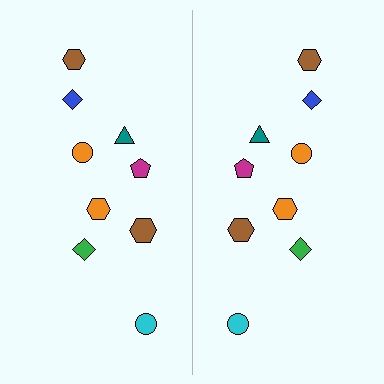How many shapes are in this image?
There are 18 shapes in this image.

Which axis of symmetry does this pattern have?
The pattern has a vertical axis of symmetry running through the center of the image.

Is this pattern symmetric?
Yes, this pattern has bilateral (reflection) symmetry.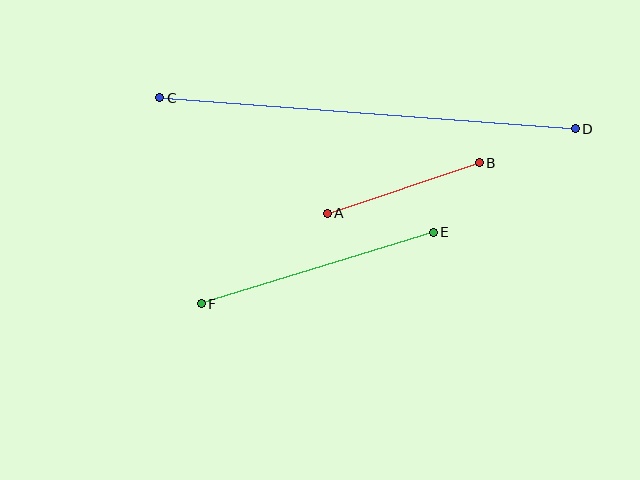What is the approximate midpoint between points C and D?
The midpoint is at approximately (368, 113) pixels.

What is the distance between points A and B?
The distance is approximately 160 pixels.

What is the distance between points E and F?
The distance is approximately 243 pixels.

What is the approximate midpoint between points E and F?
The midpoint is at approximately (317, 268) pixels.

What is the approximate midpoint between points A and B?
The midpoint is at approximately (403, 188) pixels.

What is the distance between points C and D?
The distance is approximately 416 pixels.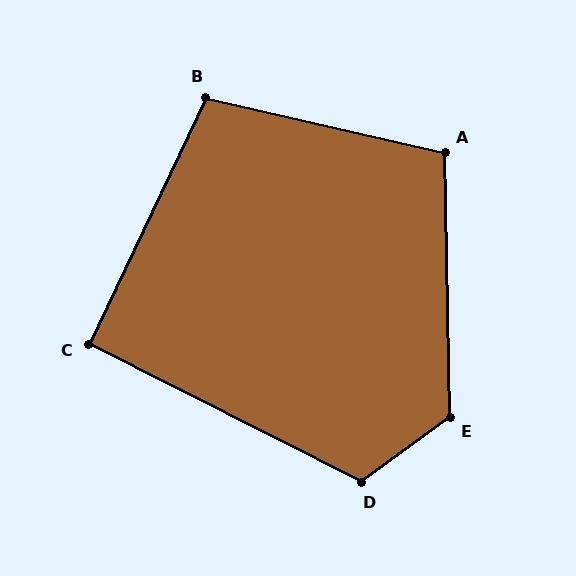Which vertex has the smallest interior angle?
C, at approximately 91 degrees.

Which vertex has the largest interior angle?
E, at approximately 125 degrees.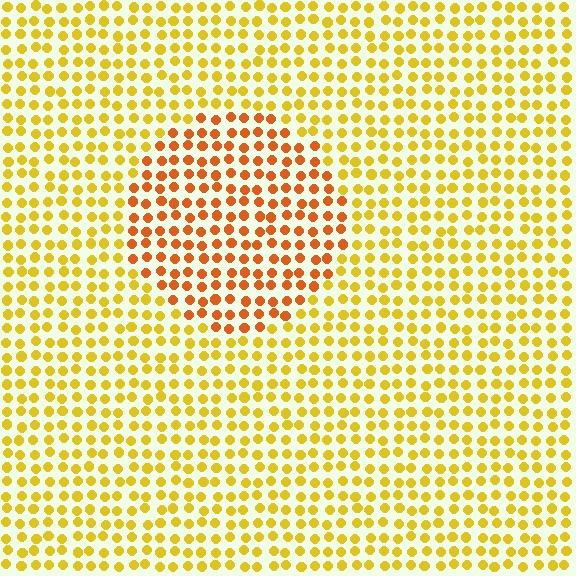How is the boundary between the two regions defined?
The boundary is defined purely by a slight shift in hue (about 33 degrees). Spacing, size, and orientation are identical on both sides.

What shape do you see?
I see a circle.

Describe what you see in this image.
The image is filled with small yellow elements in a uniform arrangement. A circle-shaped region is visible where the elements are tinted to a slightly different hue, forming a subtle color boundary.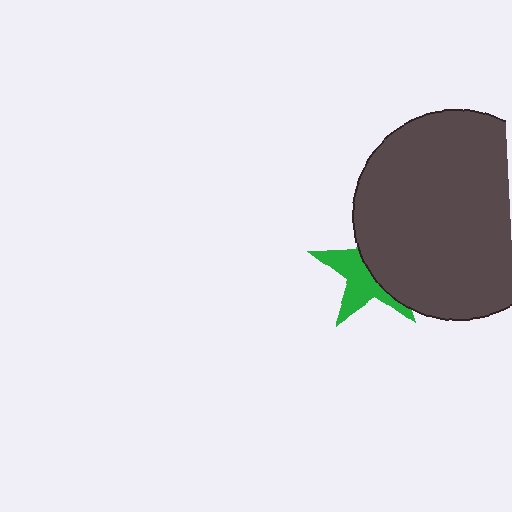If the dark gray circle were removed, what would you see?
You would see the complete green star.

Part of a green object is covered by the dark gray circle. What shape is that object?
It is a star.